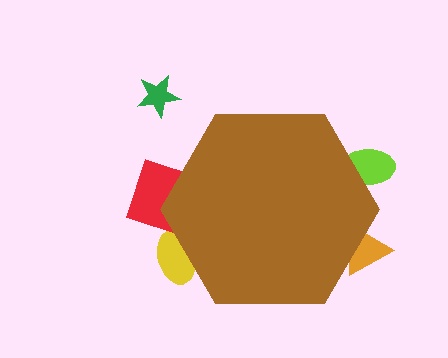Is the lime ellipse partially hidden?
Yes, the lime ellipse is partially hidden behind the brown hexagon.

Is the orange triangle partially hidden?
Yes, the orange triangle is partially hidden behind the brown hexagon.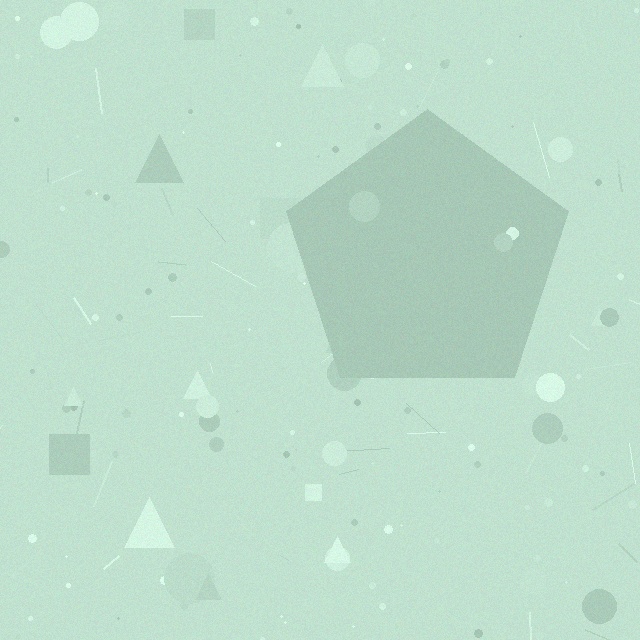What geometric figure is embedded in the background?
A pentagon is embedded in the background.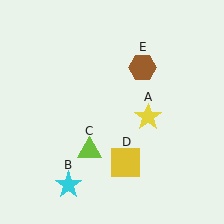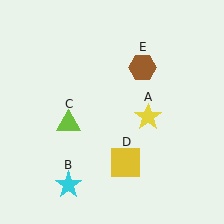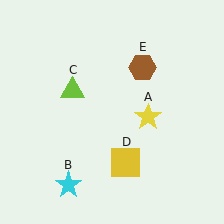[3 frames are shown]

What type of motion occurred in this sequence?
The lime triangle (object C) rotated clockwise around the center of the scene.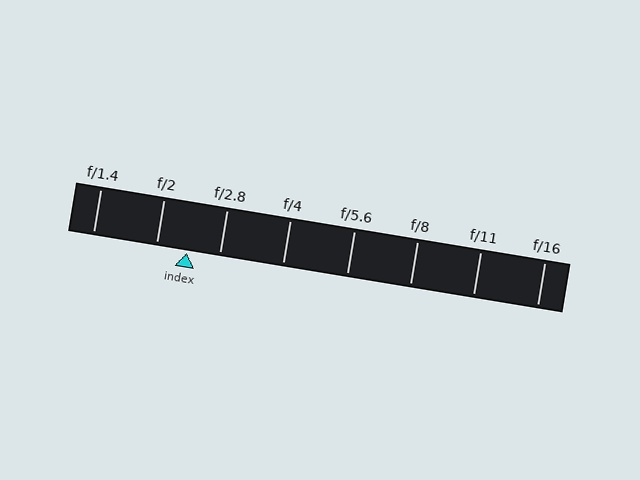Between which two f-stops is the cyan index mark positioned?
The index mark is between f/2 and f/2.8.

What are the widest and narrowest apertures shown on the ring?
The widest aperture shown is f/1.4 and the narrowest is f/16.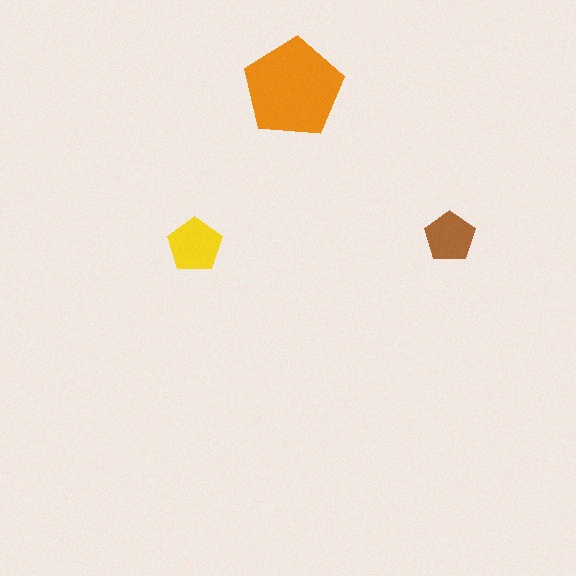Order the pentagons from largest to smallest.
the orange one, the yellow one, the brown one.